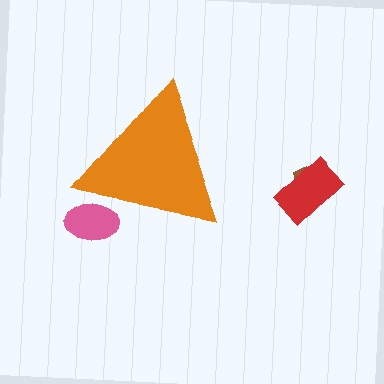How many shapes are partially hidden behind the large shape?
1 shape is partially hidden.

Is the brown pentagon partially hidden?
No, the brown pentagon is fully visible.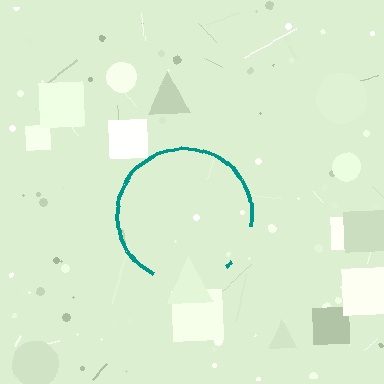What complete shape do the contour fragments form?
The contour fragments form a circle.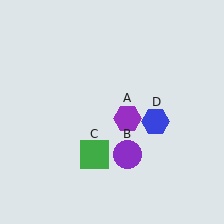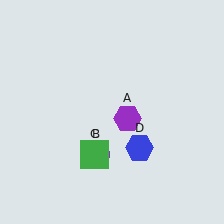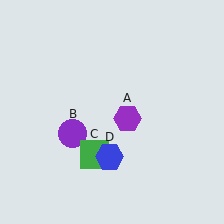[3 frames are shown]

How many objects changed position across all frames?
2 objects changed position: purple circle (object B), blue hexagon (object D).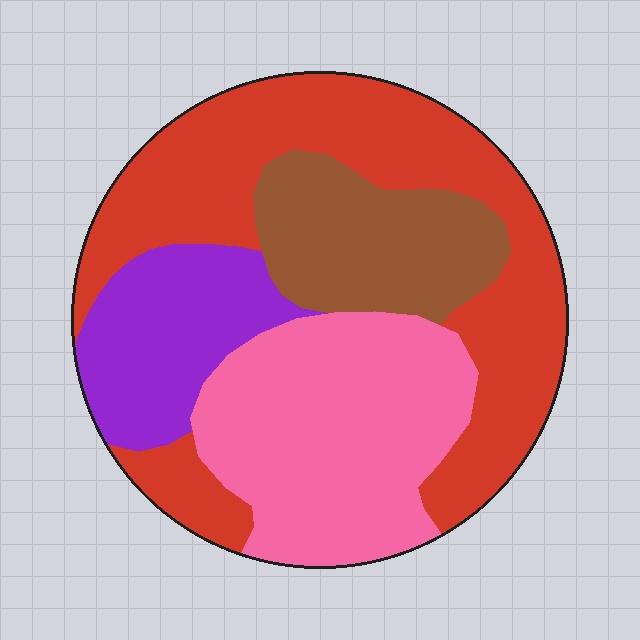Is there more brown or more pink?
Pink.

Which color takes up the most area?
Red, at roughly 40%.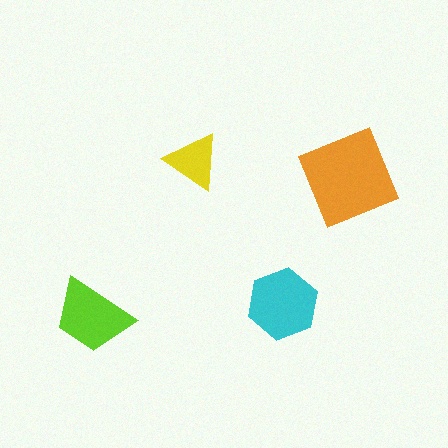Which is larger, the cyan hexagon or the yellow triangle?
The cyan hexagon.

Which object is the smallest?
The yellow triangle.